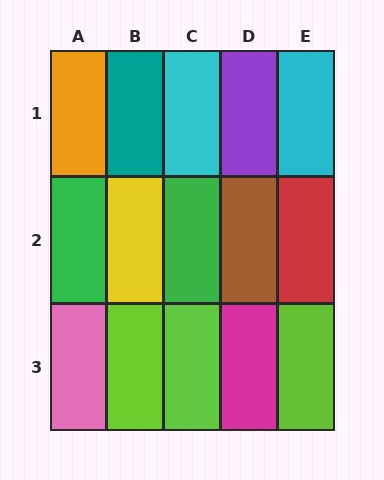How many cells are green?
2 cells are green.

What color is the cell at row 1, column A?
Orange.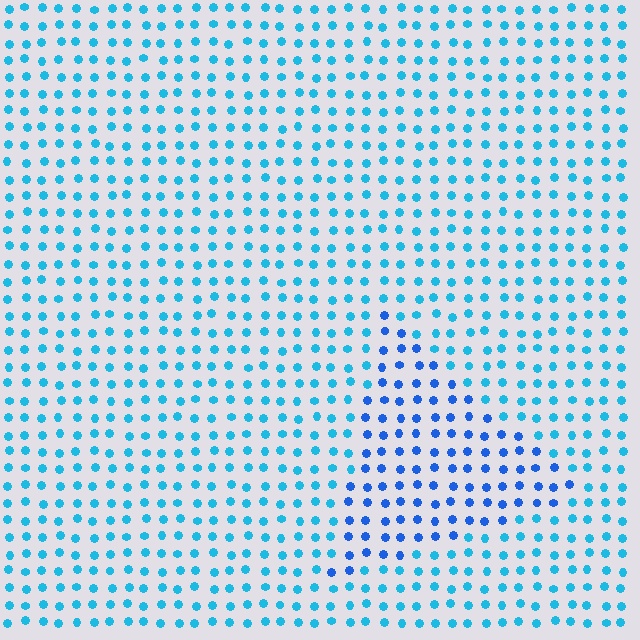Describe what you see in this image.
The image is filled with small cyan elements in a uniform arrangement. A triangle-shaped region is visible where the elements are tinted to a slightly different hue, forming a subtle color boundary.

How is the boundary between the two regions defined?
The boundary is defined purely by a slight shift in hue (about 28 degrees). Spacing, size, and orientation are identical on both sides.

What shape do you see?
I see a triangle.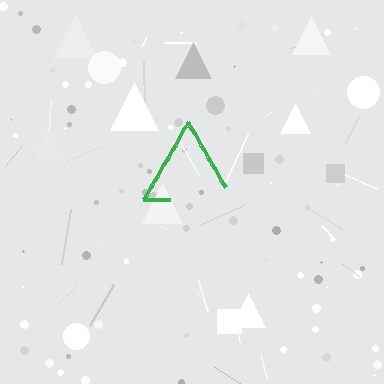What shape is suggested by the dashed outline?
The dashed outline suggests a triangle.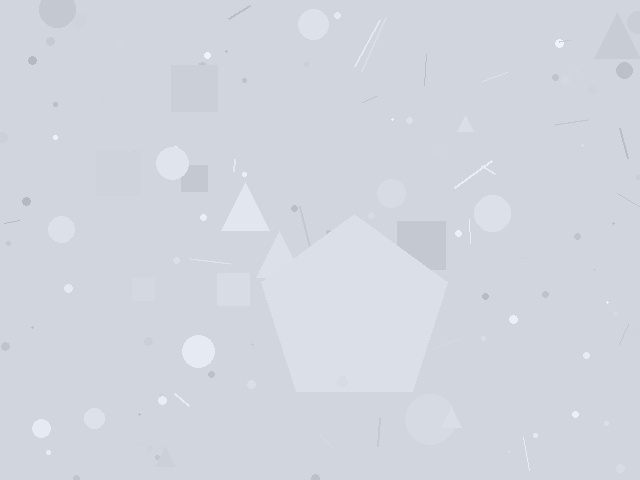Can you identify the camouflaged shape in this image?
The camouflaged shape is a pentagon.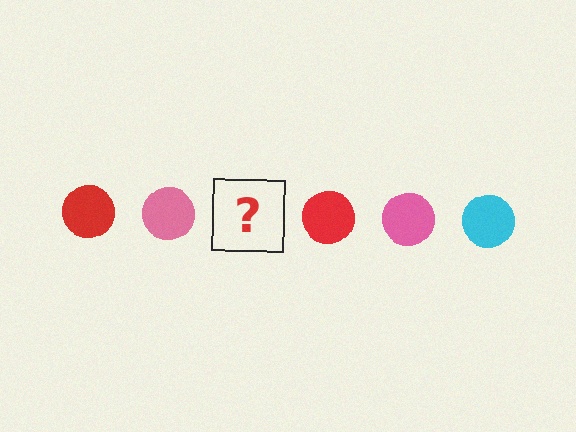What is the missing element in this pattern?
The missing element is a cyan circle.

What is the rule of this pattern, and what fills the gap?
The rule is that the pattern cycles through red, pink, cyan circles. The gap should be filled with a cyan circle.